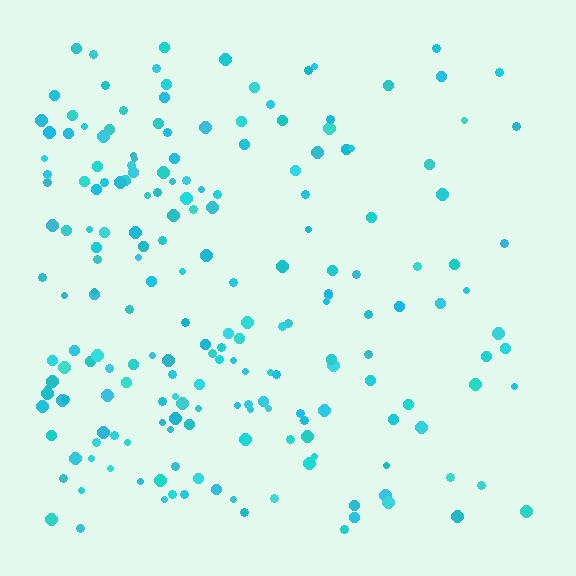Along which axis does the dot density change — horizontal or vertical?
Horizontal.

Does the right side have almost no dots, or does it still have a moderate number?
Still a moderate number, just noticeably fewer than the left.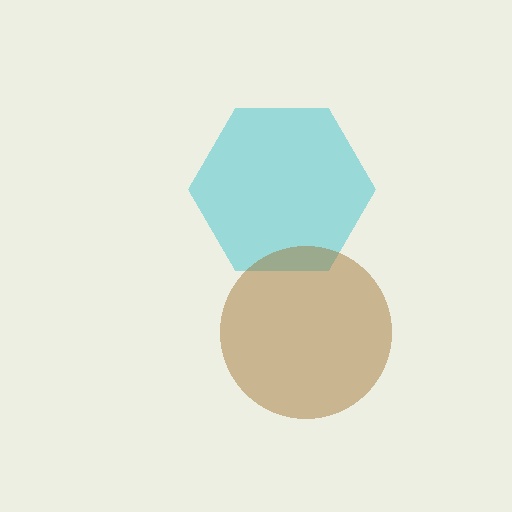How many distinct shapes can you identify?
There are 2 distinct shapes: a cyan hexagon, a brown circle.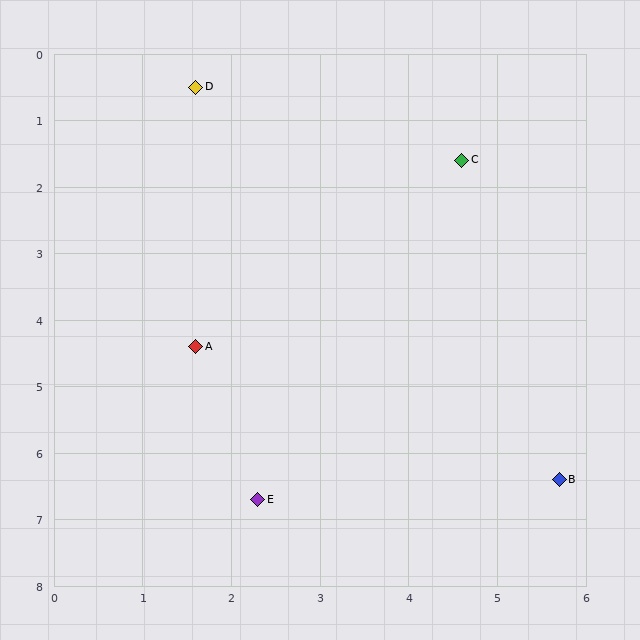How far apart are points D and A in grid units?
Points D and A are about 3.9 grid units apart.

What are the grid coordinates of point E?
Point E is at approximately (2.3, 6.7).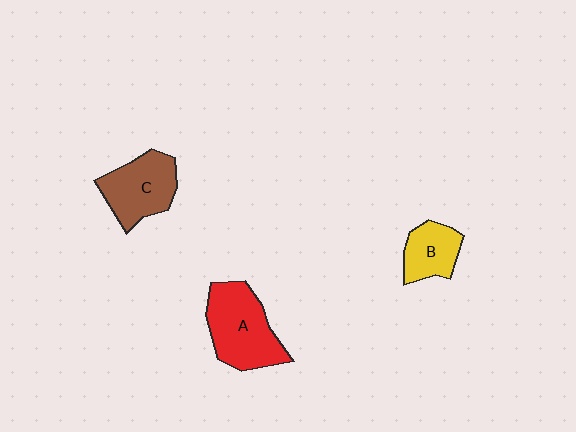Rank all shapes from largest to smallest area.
From largest to smallest: A (red), C (brown), B (yellow).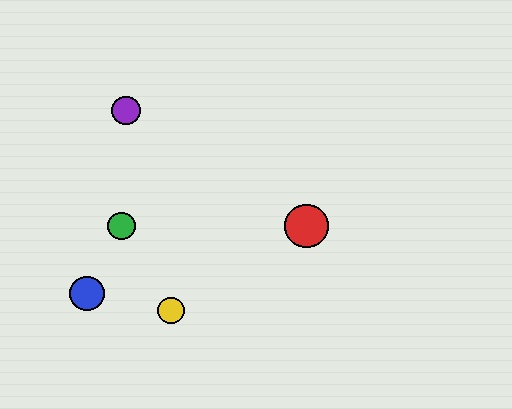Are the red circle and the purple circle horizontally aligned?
No, the red circle is at y≈226 and the purple circle is at y≈111.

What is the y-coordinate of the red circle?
The red circle is at y≈226.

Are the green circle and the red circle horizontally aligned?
Yes, both are at y≈226.